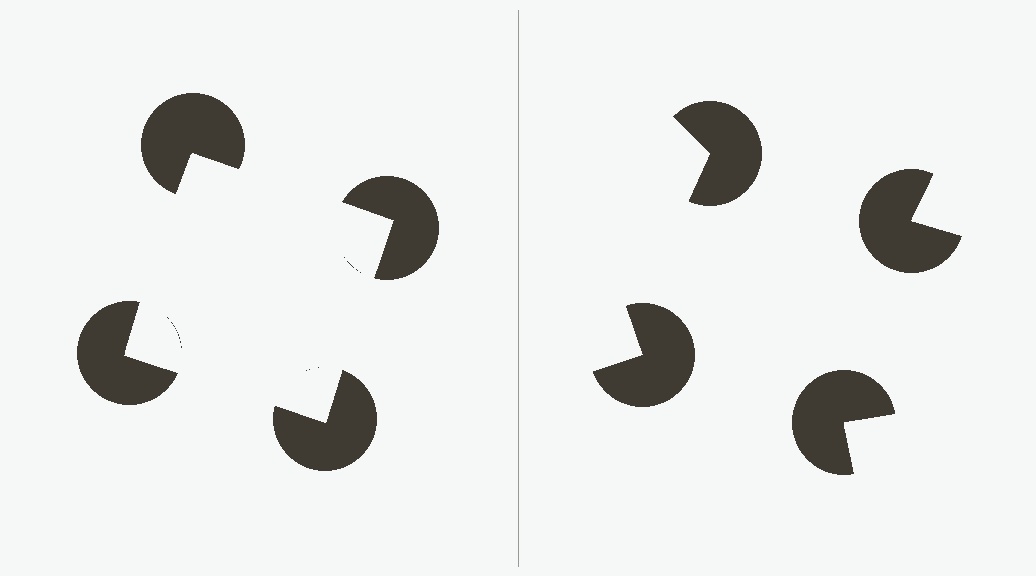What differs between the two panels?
The pac-man discs are positioned identically on both sides; only the wedge orientations differ. On the left they align to a square; on the right they are misaligned.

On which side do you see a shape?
An illusory square appears on the left side. On the right side the wedge cuts are rotated, so no coherent shape forms.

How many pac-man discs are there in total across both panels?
8 — 4 on each side.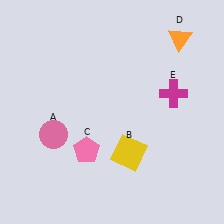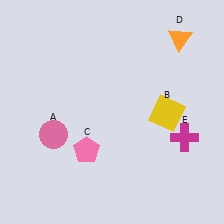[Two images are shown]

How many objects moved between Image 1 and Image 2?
2 objects moved between the two images.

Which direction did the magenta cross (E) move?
The magenta cross (E) moved down.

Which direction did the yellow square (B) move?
The yellow square (B) moved up.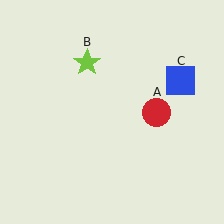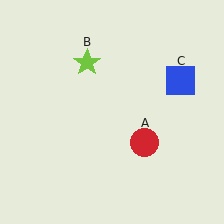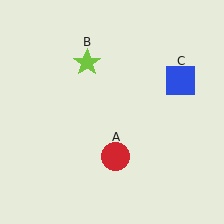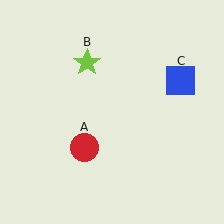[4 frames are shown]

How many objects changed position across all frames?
1 object changed position: red circle (object A).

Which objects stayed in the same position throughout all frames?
Lime star (object B) and blue square (object C) remained stationary.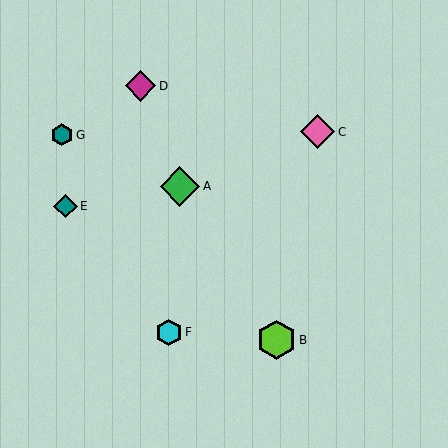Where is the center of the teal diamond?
The center of the teal diamond is at (65, 206).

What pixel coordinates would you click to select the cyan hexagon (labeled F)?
Click at (169, 332) to select the cyan hexagon F.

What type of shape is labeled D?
Shape D is a magenta diamond.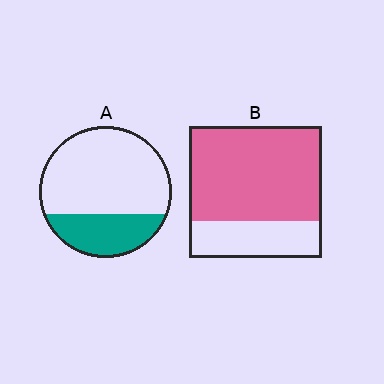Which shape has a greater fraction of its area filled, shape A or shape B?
Shape B.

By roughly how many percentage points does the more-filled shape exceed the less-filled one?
By roughly 45 percentage points (B over A).